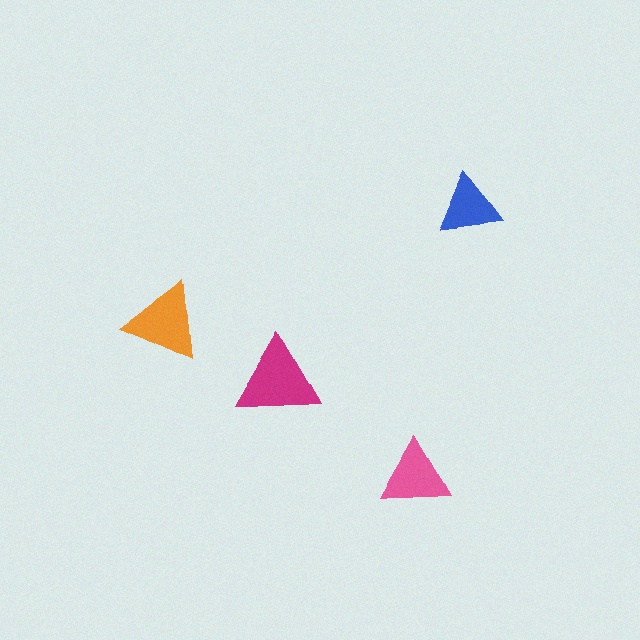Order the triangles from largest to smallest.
the magenta one, the orange one, the pink one, the blue one.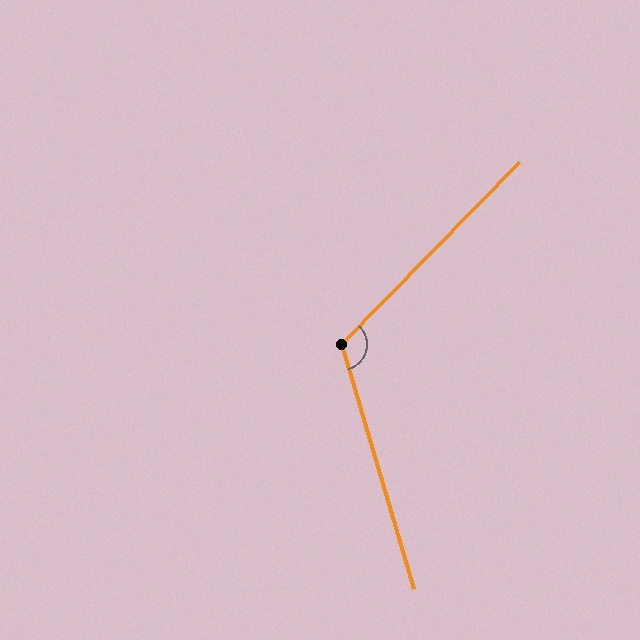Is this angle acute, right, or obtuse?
It is obtuse.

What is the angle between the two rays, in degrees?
Approximately 119 degrees.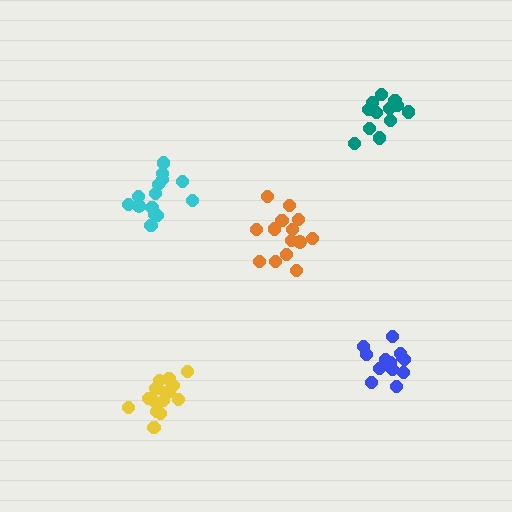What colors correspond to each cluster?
The clusters are colored: orange, teal, blue, cyan, yellow.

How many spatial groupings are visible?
There are 5 spatial groupings.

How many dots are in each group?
Group 1: 14 dots, Group 2: 12 dots, Group 3: 13 dots, Group 4: 14 dots, Group 5: 16 dots (69 total).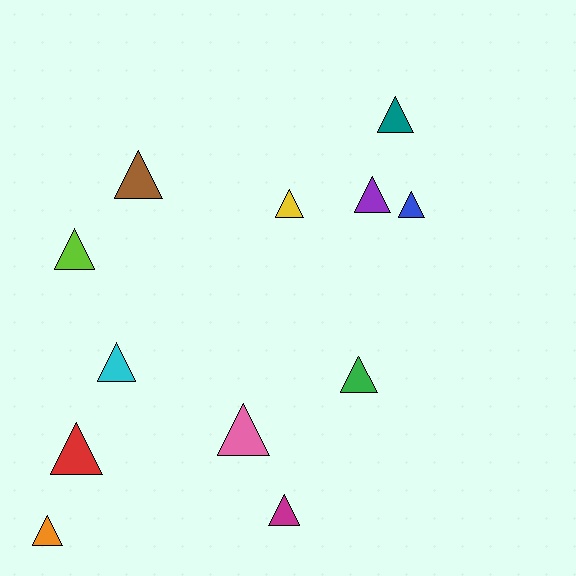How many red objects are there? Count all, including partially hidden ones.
There is 1 red object.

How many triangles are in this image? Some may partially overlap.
There are 12 triangles.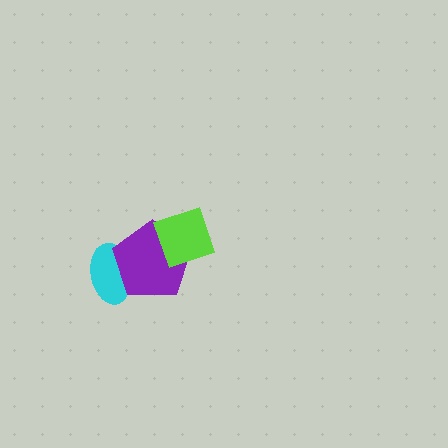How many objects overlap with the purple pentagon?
2 objects overlap with the purple pentagon.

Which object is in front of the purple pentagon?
The lime diamond is in front of the purple pentagon.